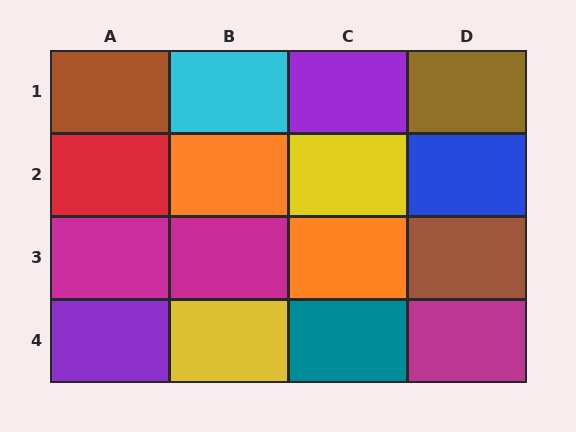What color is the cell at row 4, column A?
Purple.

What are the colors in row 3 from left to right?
Magenta, magenta, orange, brown.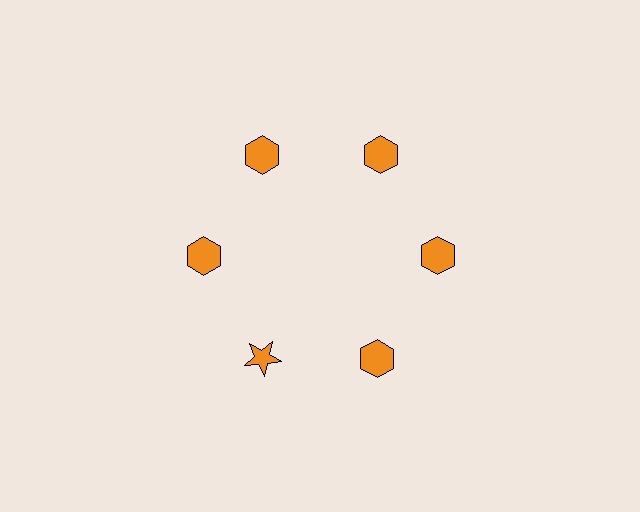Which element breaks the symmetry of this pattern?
The orange star at roughly the 7 o'clock position breaks the symmetry. All other shapes are orange hexagons.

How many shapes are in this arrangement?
There are 6 shapes arranged in a ring pattern.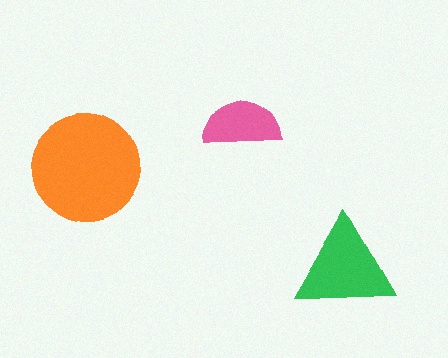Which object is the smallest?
The pink semicircle.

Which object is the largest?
The orange circle.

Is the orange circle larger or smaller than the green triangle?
Larger.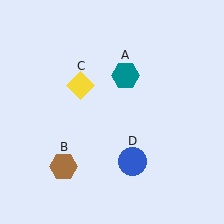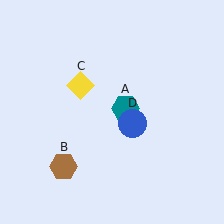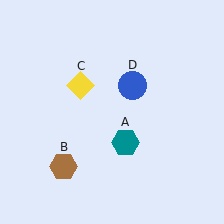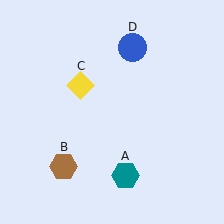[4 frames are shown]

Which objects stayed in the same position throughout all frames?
Brown hexagon (object B) and yellow diamond (object C) remained stationary.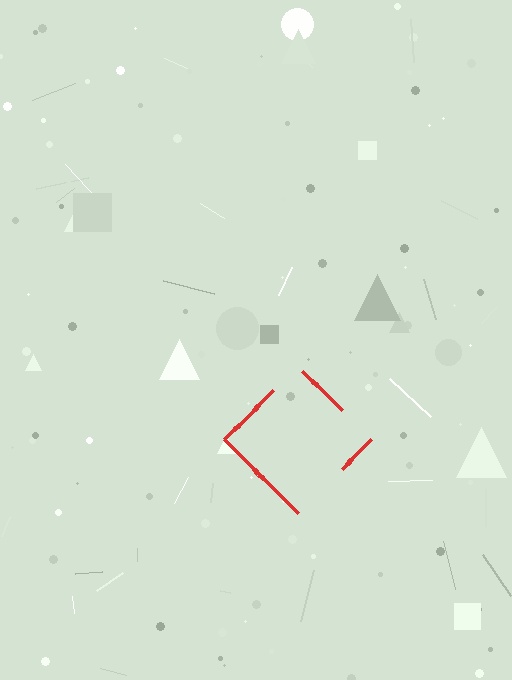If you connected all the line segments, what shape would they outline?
They would outline a diamond.